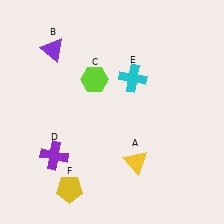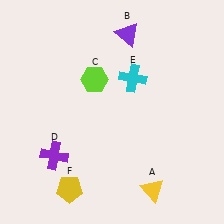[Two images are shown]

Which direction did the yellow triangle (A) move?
The yellow triangle (A) moved down.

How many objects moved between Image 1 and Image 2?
2 objects moved between the two images.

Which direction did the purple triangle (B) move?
The purple triangle (B) moved right.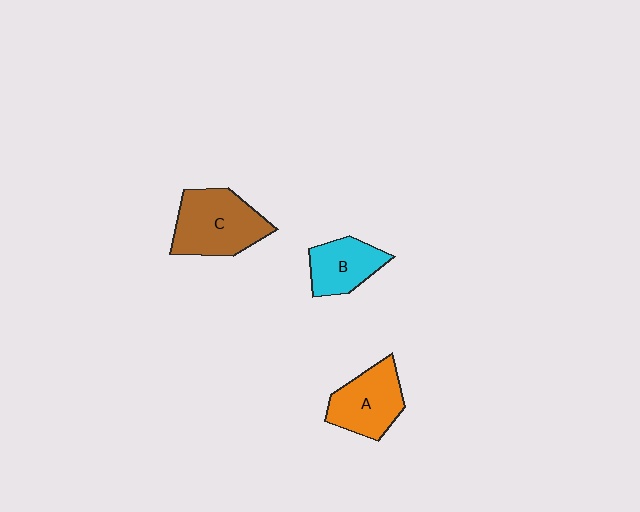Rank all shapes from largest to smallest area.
From largest to smallest: C (brown), A (orange), B (cyan).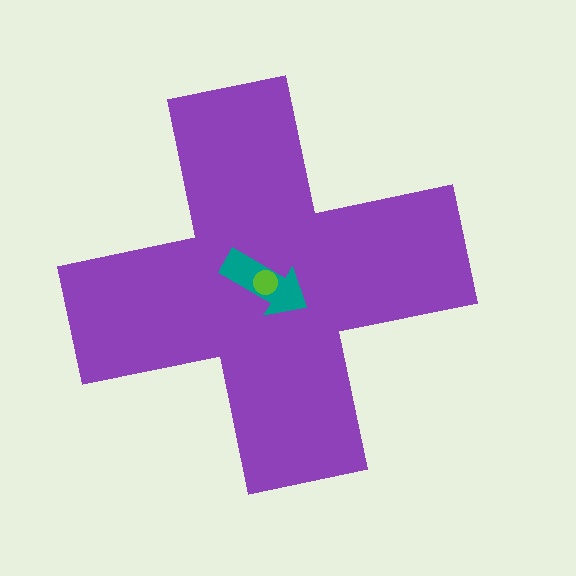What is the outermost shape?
The purple cross.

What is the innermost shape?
The lime circle.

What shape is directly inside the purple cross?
The teal arrow.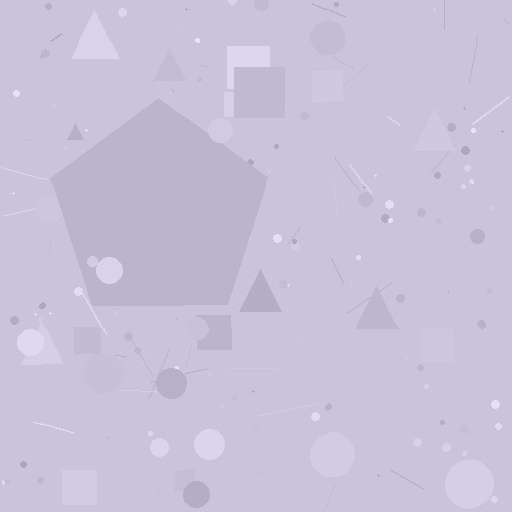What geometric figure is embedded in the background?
A pentagon is embedded in the background.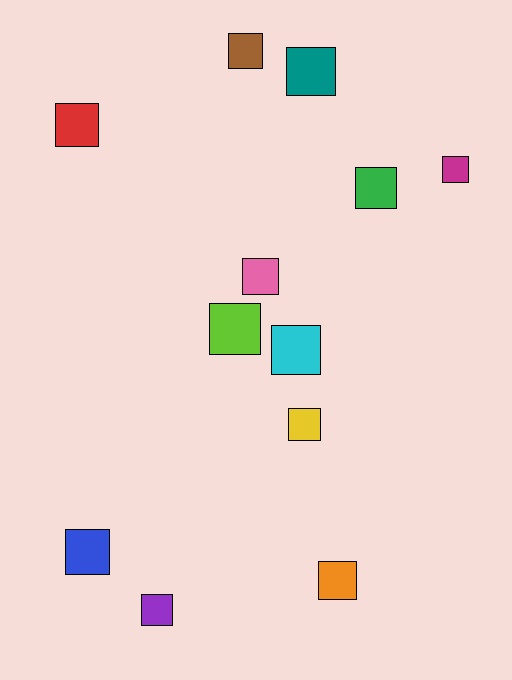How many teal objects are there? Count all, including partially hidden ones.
There is 1 teal object.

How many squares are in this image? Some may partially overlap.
There are 12 squares.